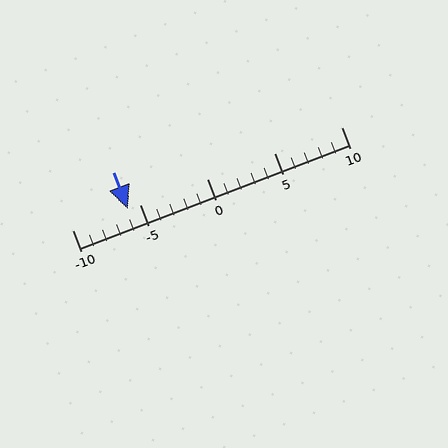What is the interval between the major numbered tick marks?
The major tick marks are spaced 5 units apart.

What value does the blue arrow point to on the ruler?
The blue arrow points to approximately -6.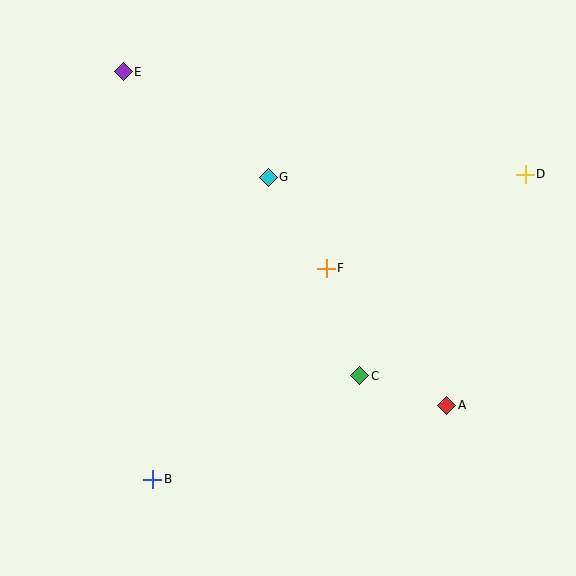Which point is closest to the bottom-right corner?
Point A is closest to the bottom-right corner.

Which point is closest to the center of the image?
Point F at (326, 268) is closest to the center.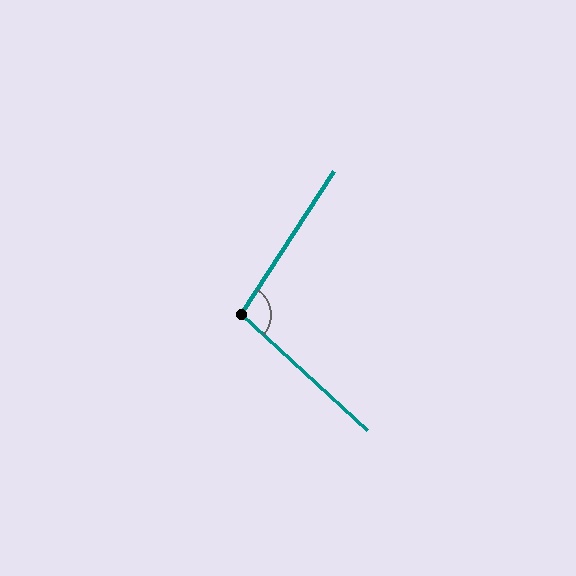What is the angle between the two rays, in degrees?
Approximately 100 degrees.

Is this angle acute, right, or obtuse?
It is obtuse.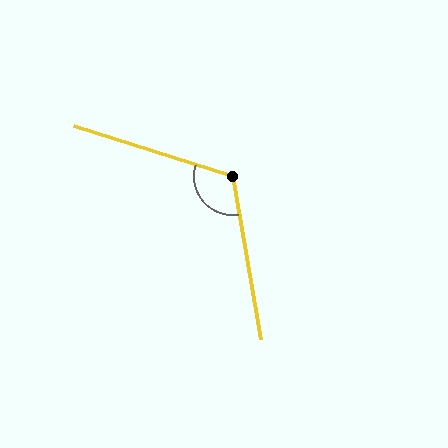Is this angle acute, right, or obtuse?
It is obtuse.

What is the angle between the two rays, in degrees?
Approximately 117 degrees.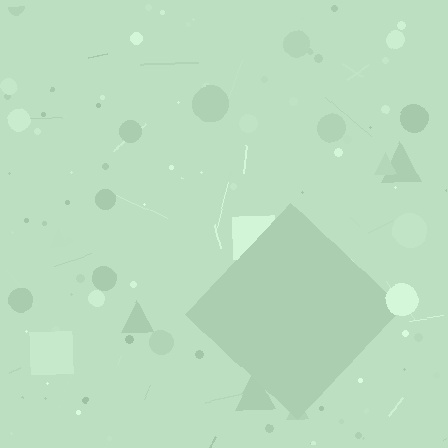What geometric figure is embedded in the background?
A diamond is embedded in the background.